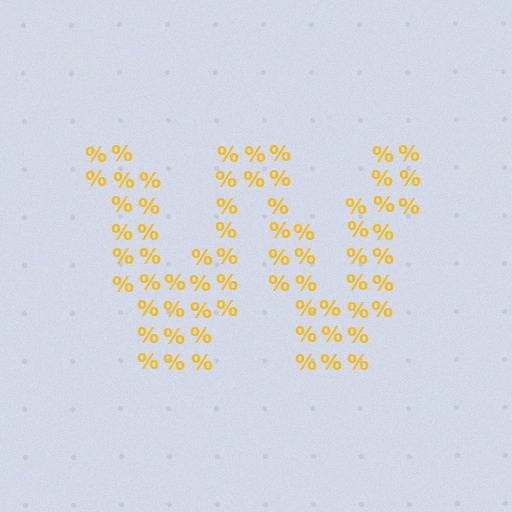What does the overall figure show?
The overall figure shows the letter W.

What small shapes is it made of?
It is made of small percent signs.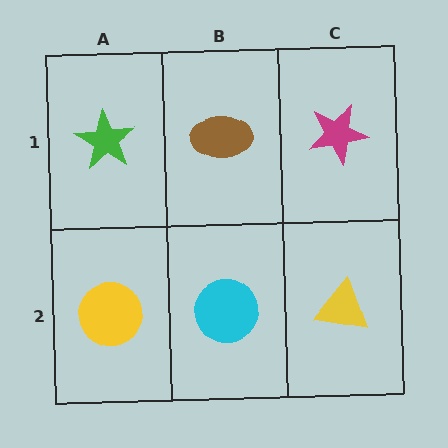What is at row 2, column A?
A yellow circle.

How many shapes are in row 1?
3 shapes.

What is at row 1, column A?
A green star.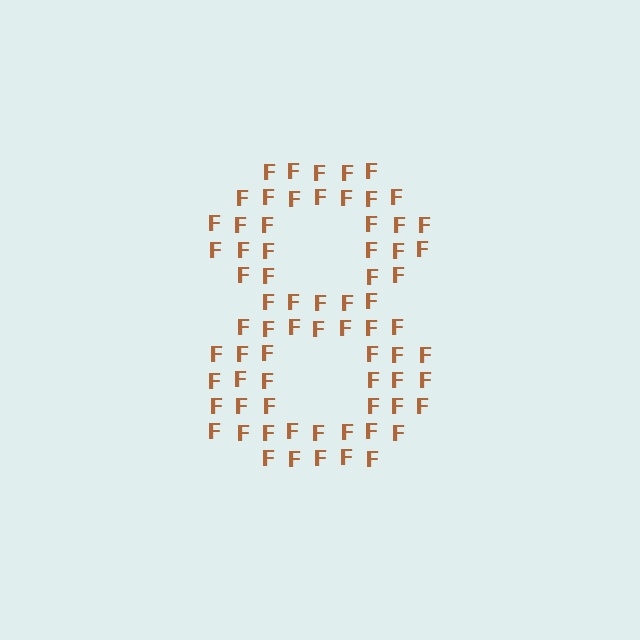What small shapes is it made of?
It is made of small letter F's.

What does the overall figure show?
The overall figure shows the digit 8.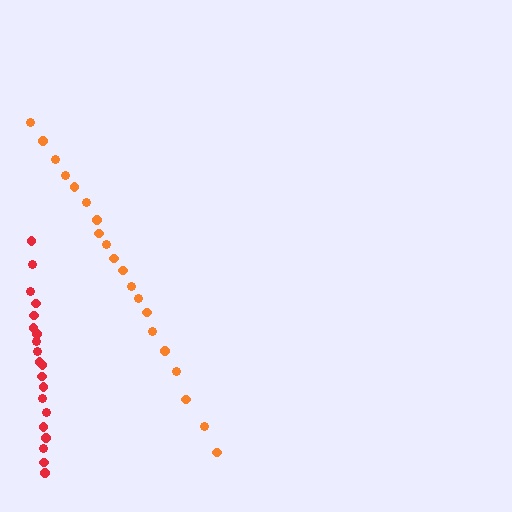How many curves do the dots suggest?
There are 2 distinct paths.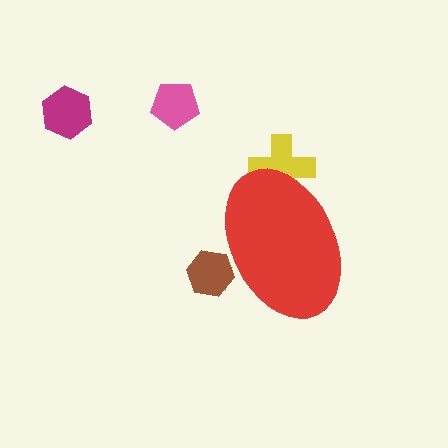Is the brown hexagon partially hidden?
Yes, the brown hexagon is partially hidden behind the red ellipse.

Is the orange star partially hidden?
Yes, the orange star is partially hidden behind the red ellipse.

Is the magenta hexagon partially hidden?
No, the magenta hexagon is fully visible.